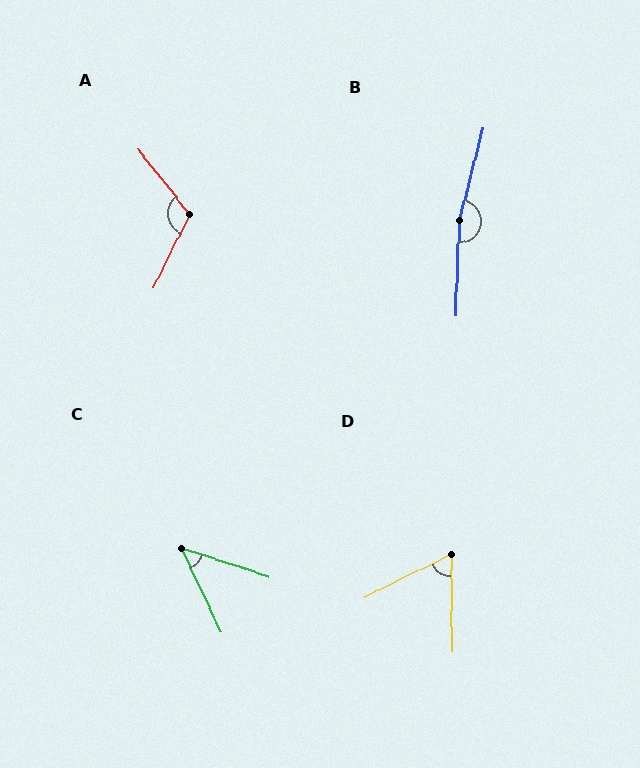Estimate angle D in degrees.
Approximately 63 degrees.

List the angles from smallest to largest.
C (47°), D (63°), A (115°), B (168°).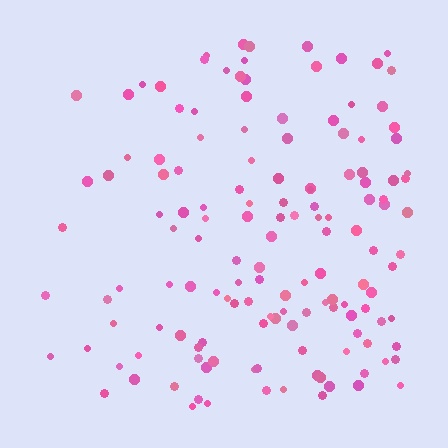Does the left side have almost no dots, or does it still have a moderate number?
Still a moderate number, just noticeably fewer than the right.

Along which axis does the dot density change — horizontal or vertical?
Horizontal.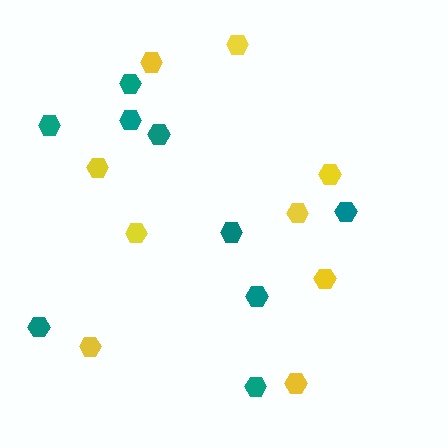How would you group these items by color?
There are 2 groups: one group of teal hexagons (9) and one group of yellow hexagons (9).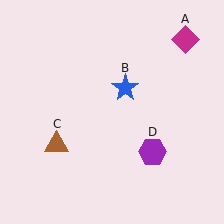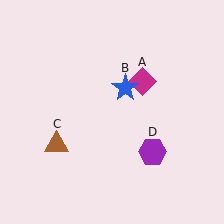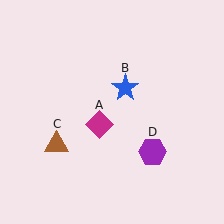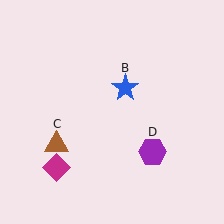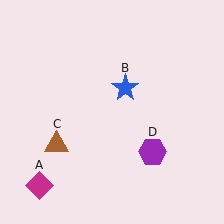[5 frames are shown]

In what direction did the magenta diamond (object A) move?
The magenta diamond (object A) moved down and to the left.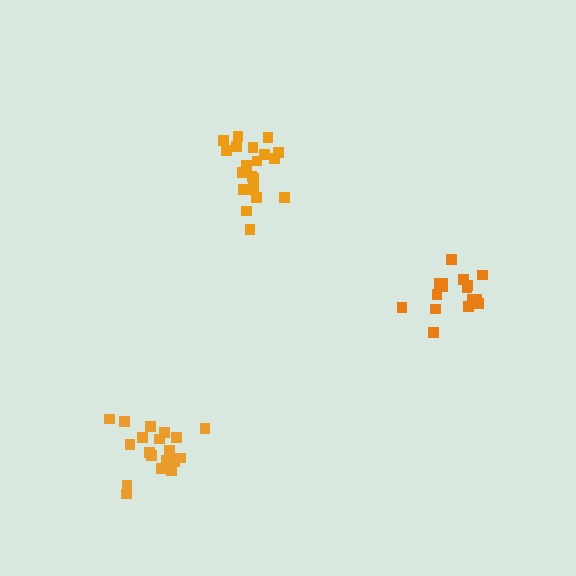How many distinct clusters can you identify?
There are 3 distinct clusters.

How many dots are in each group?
Group 1: 19 dots, Group 2: 20 dots, Group 3: 16 dots (55 total).